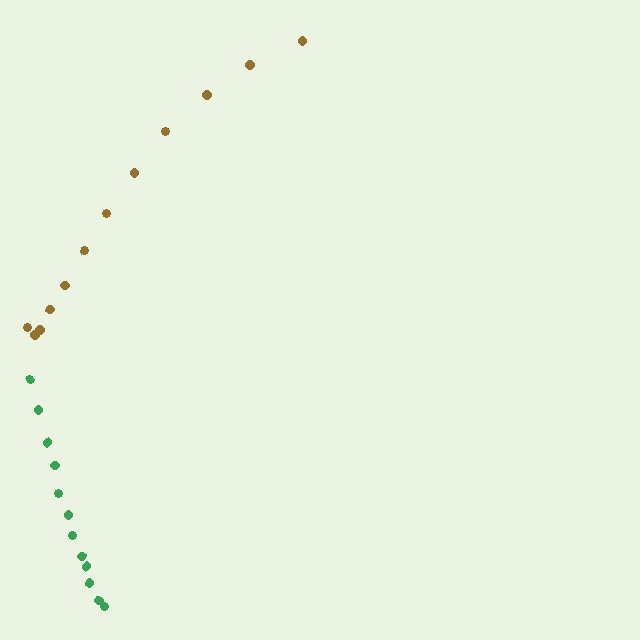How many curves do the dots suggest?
There are 2 distinct paths.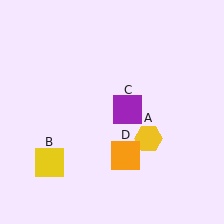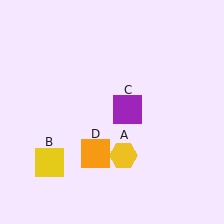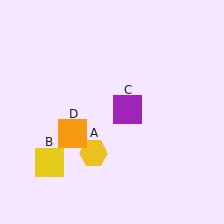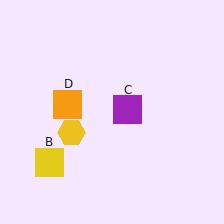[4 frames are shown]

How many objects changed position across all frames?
2 objects changed position: yellow hexagon (object A), orange square (object D).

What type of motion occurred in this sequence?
The yellow hexagon (object A), orange square (object D) rotated clockwise around the center of the scene.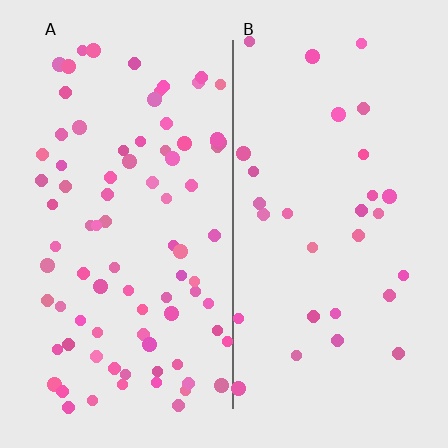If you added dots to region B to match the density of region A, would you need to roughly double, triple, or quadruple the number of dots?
Approximately triple.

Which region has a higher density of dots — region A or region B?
A (the left).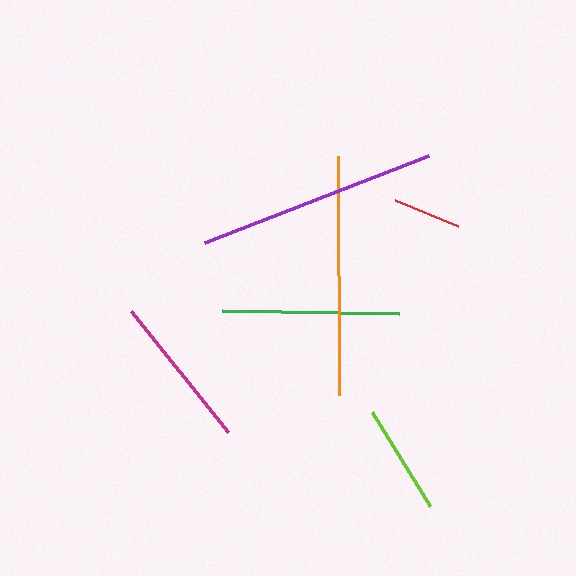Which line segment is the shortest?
The red line is the shortest at approximately 68 pixels.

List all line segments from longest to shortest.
From longest to shortest: purple, orange, green, magenta, lime, red.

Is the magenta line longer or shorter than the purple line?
The purple line is longer than the magenta line.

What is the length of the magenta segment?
The magenta segment is approximately 156 pixels long.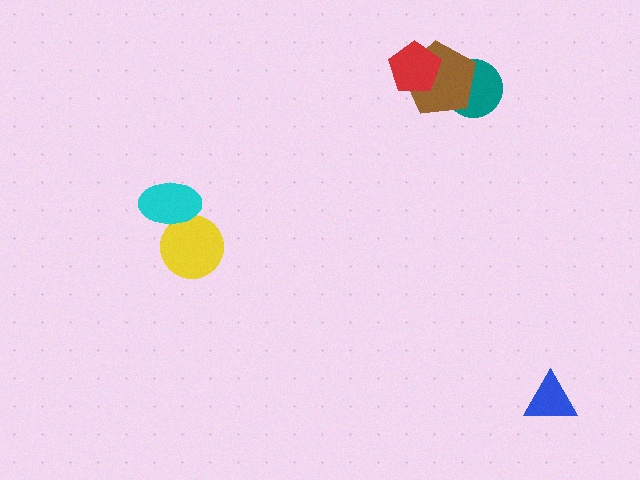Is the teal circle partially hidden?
Yes, it is partially covered by another shape.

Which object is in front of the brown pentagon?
The red pentagon is in front of the brown pentagon.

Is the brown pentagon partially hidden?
Yes, it is partially covered by another shape.